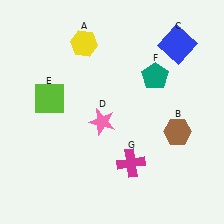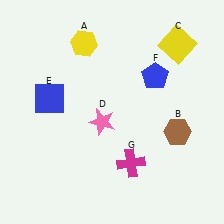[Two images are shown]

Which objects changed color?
C changed from blue to yellow. E changed from lime to blue. F changed from teal to blue.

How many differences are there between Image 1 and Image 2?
There are 3 differences between the two images.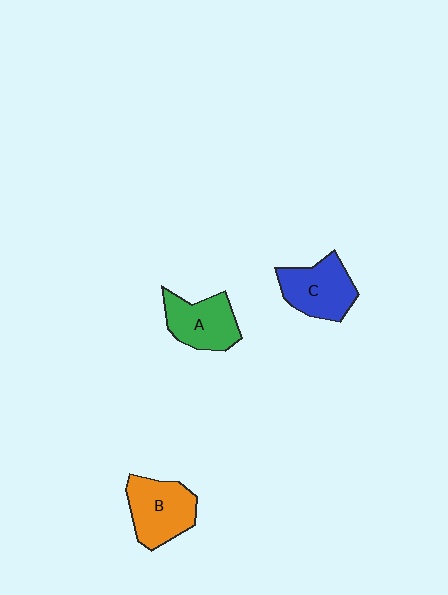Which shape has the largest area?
Shape B (orange).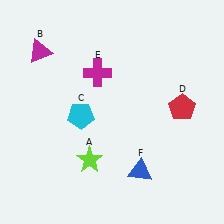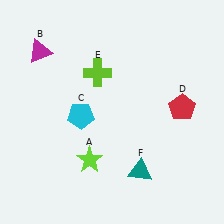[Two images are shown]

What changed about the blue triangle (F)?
In Image 1, F is blue. In Image 2, it changed to teal.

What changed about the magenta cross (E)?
In Image 1, E is magenta. In Image 2, it changed to lime.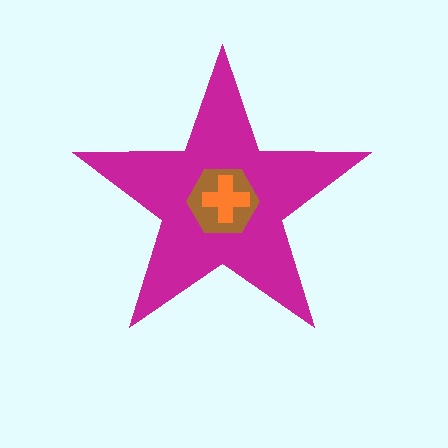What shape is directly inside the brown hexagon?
The orange cross.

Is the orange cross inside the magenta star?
Yes.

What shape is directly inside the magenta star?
The brown hexagon.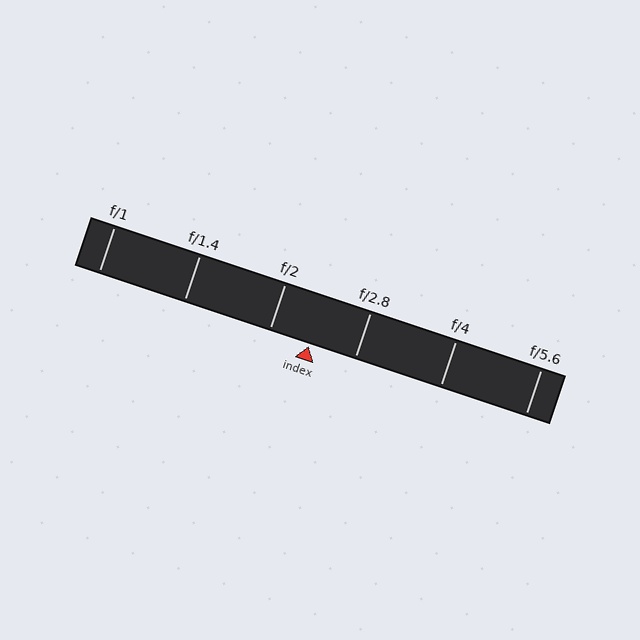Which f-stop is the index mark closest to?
The index mark is closest to f/2.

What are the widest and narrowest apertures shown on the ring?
The widest aperture shown is f/1 and the narrowest is f/5.6.